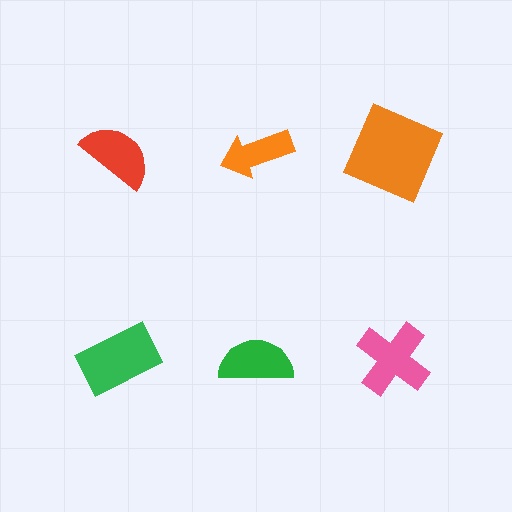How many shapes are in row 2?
3 shapes.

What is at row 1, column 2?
An orange arrow.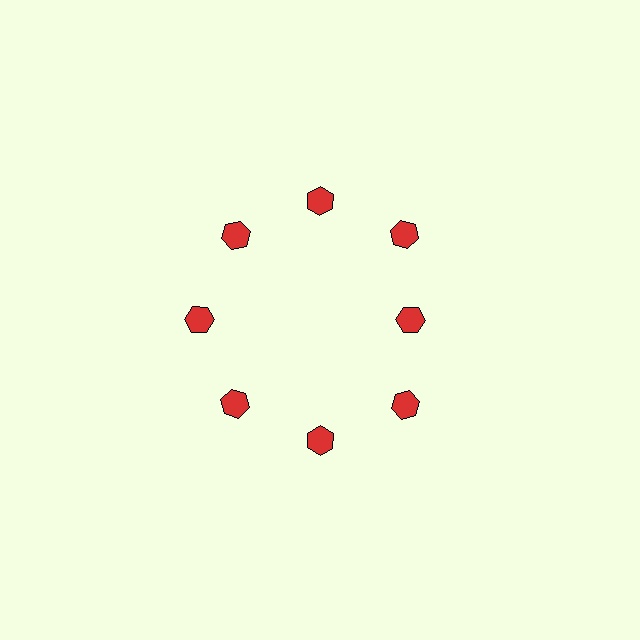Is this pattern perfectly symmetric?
No. The 8 red hexagons are arranged in a ring, but one element near the 3 o'clock position is pulled inward toward the center, breaking the 8-fold rotational symmetry.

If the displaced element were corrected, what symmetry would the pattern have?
It would have 8-fold rotational symmetry — the pattern would map onto itself every 45 degrees.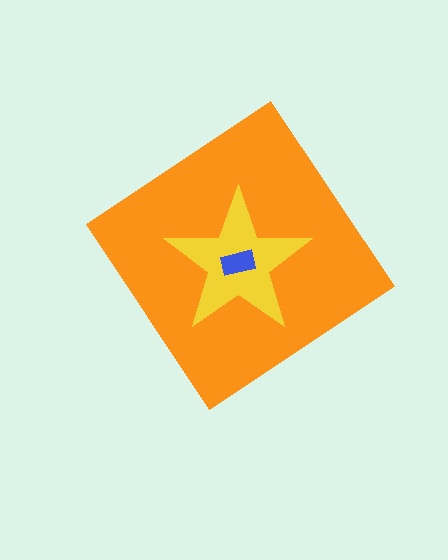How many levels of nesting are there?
3.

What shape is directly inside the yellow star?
The blue rectangle.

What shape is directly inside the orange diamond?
The yellow star.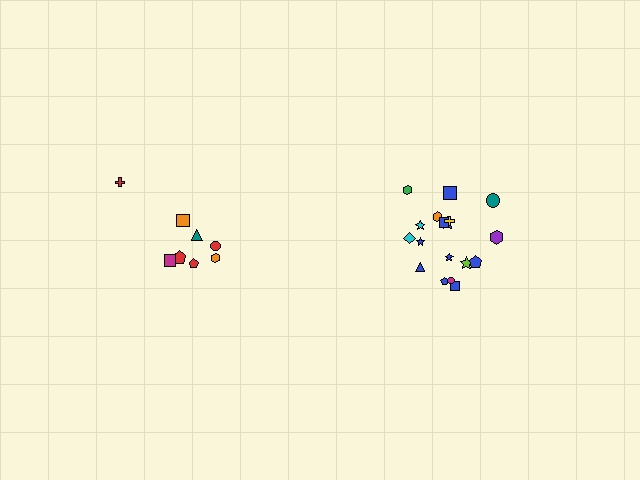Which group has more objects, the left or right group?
The right group.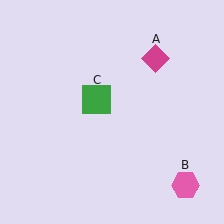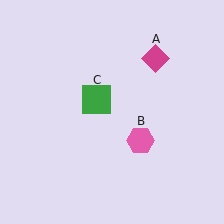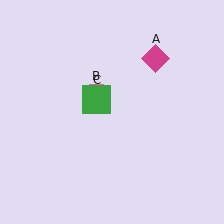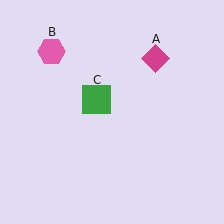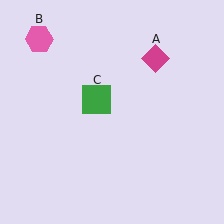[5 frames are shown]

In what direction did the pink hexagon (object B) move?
The pink hexagon (object B) moved up and to the left.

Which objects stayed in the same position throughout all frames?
Magenta diamond (object A) and green square (object C) remained stationary.